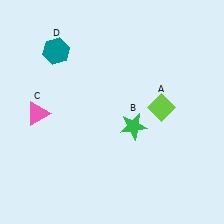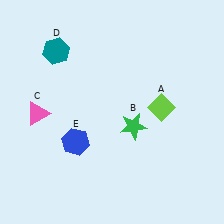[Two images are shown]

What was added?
A blue hexagon (E) was added in Image 2.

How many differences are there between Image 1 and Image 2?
There is 1 difference between the two images.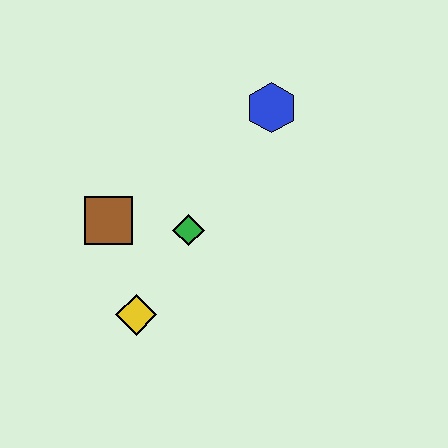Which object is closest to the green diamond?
The brown square is closest to the green diamond.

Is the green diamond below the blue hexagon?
Yes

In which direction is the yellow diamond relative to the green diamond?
The yellow diamond is below the green diamond.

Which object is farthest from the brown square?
The blue hexagon is farthest from the brown square.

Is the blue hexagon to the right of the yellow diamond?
Yes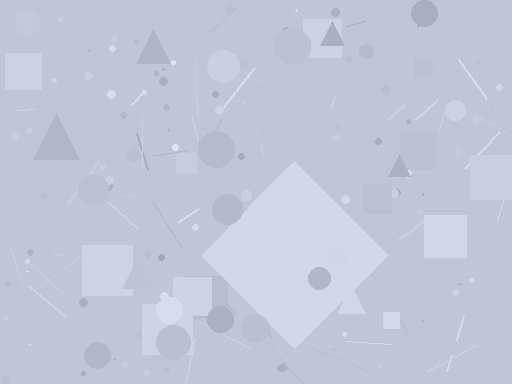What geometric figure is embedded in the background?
A diamond is embedded in the background.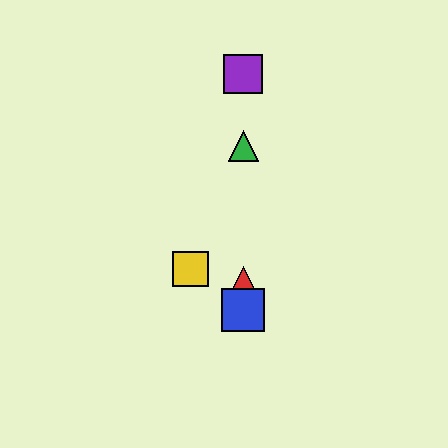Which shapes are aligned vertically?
The red triangle, the blue square, the green triangle, the purple square are aligned vertically.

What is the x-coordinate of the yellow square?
The yellow square is at x≈190.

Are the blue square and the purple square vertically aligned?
Yes, both are at x≈243.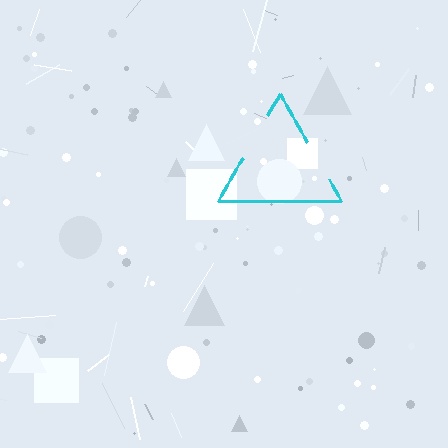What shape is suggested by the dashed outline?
The dashed outline suggests a triangle.